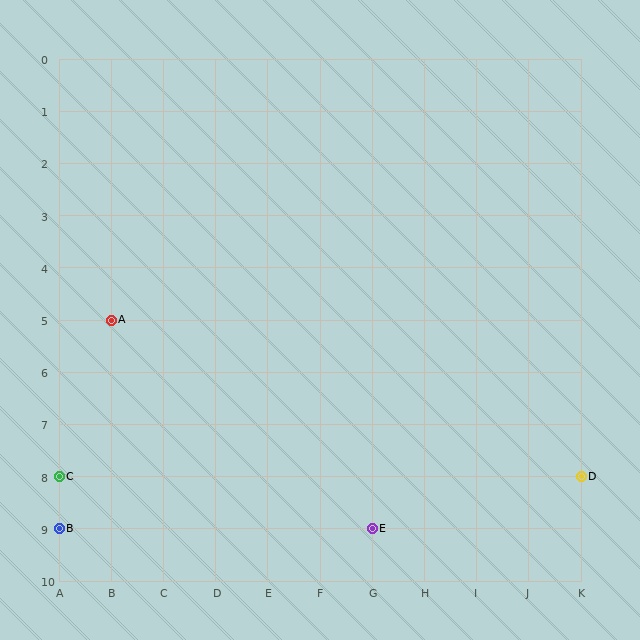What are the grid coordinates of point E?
Point E is at grid coordinates (G, 9).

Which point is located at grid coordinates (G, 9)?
Point E is at (G, 9).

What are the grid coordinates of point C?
Point C is at grid coordinates (A, 8).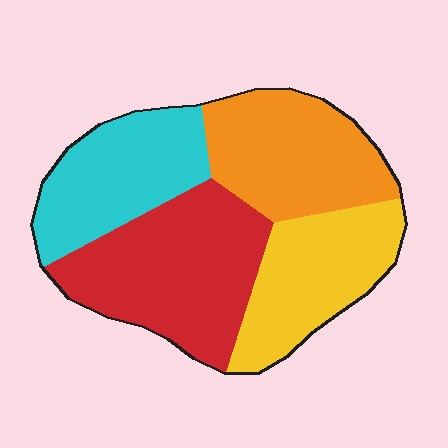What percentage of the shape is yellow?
Yellow covers roughly 20% of the shape.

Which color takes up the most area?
Red, at roughly 30%.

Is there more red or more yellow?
Red.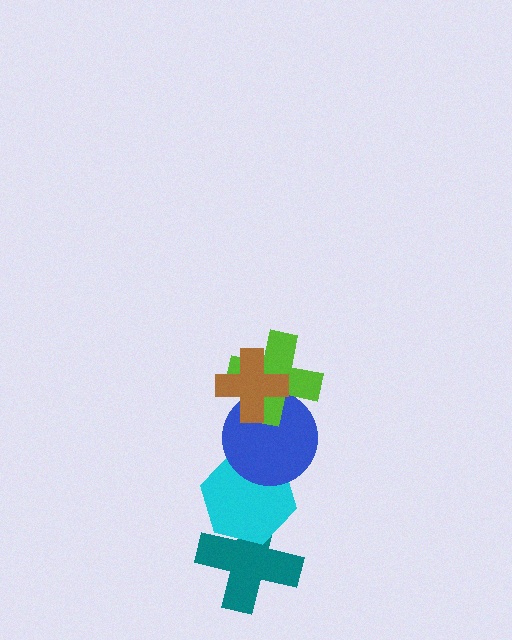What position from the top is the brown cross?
The brown cross is 1st from the top.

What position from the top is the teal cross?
The teal cross is 5th from the top.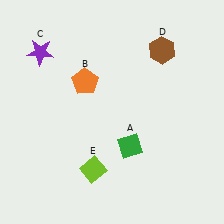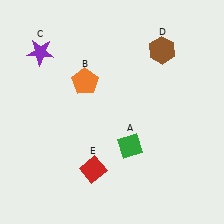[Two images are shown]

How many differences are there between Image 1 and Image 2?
There is 1 difference between the two images.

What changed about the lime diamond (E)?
In Image 1, E is lime. In Image 2, it changed to red.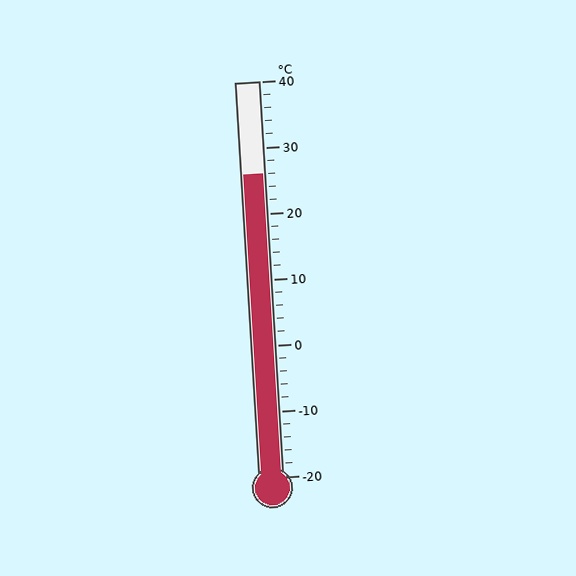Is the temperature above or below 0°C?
The temperature is above 0°C.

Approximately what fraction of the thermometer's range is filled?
The thermometer is filled to approximately 75% of its range.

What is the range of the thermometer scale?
The thermometer scale ranges from -20°C to 40°C.